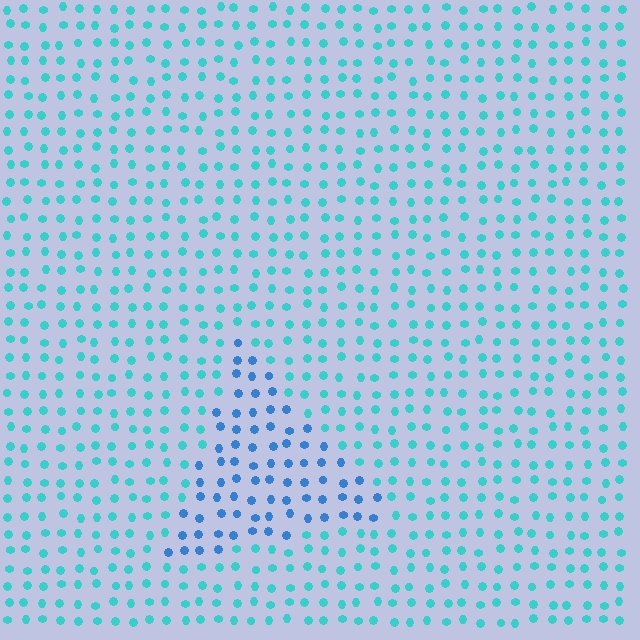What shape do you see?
I see a triangle.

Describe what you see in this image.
The image is filled with small cyan elements in a uniform arrangement. A triangle-shaped region is visible where the elements are tinted to a slightly different hue, forming a subtle color boundary.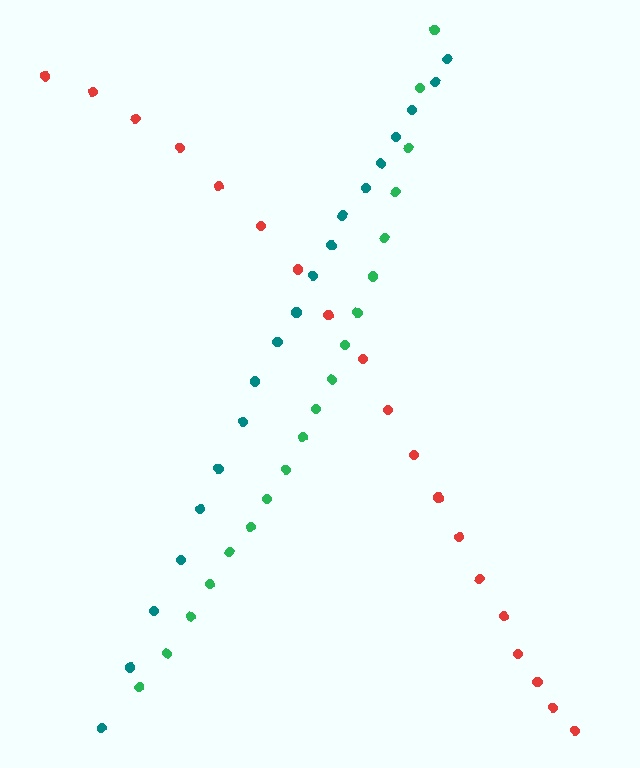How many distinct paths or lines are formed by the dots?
There are 3 distinct paths.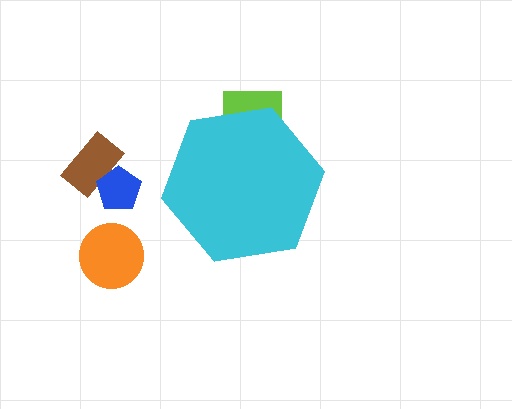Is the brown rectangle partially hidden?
No, the brown rectangle is fully visible.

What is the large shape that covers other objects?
A cyan hexagon.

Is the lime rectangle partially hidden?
Yes, the lime rectangle is partially hidden behind the cyan hexagon.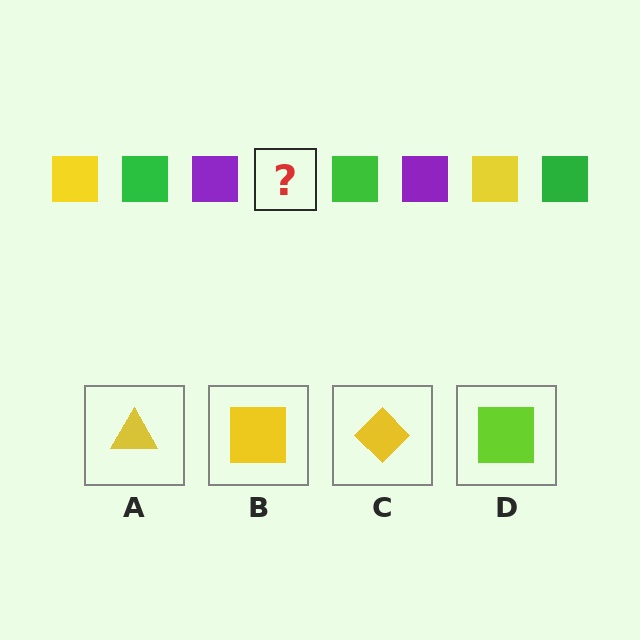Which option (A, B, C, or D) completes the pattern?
B.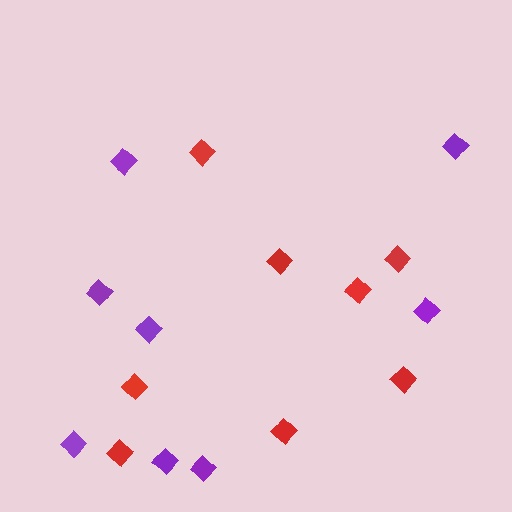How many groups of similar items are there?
There are 2 groups: one group of red diamonds (8) and one group of purple diamonds (8).